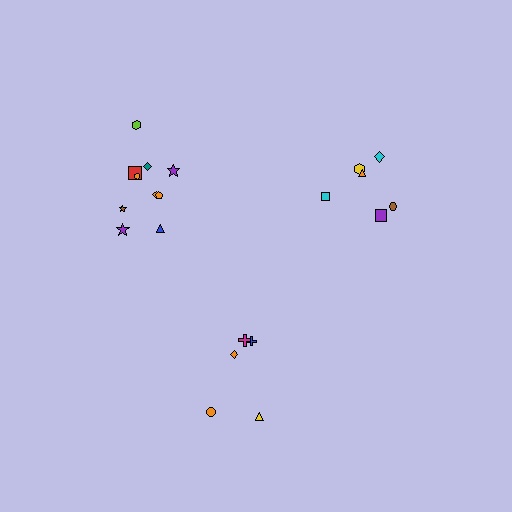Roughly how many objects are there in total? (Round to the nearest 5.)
Roughly 20 objects in total.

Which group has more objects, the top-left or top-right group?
The top-left group.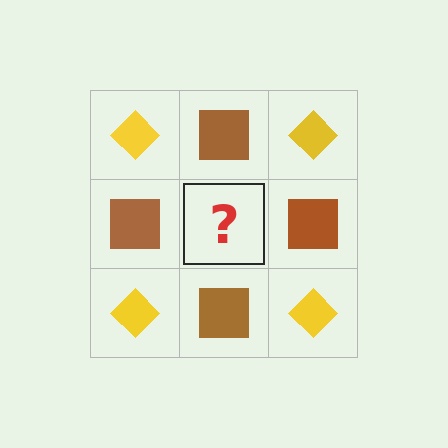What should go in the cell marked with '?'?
The missing cell should contain a yellow diamond.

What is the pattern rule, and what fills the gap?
The rule is that it alternates yellow diamond and brown square in a checkerboard pattern. The gap should be filled with a yellow diamond.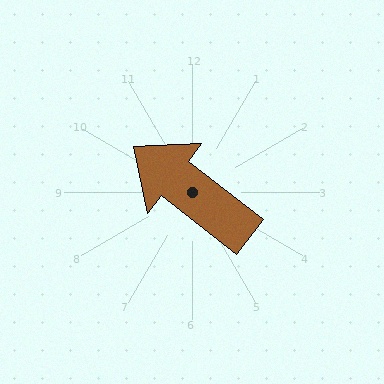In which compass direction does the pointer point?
Northwest.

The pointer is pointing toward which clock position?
Roughly 10 o'clock.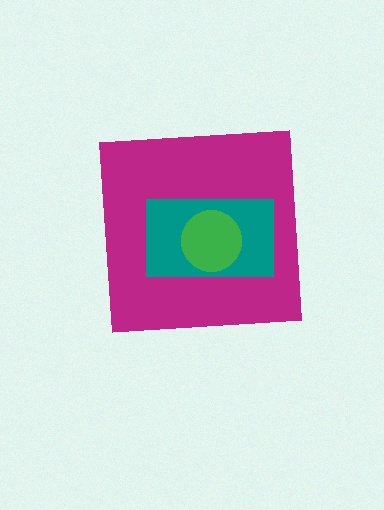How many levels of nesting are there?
3.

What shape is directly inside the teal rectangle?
The green circle.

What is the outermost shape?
The magenta square.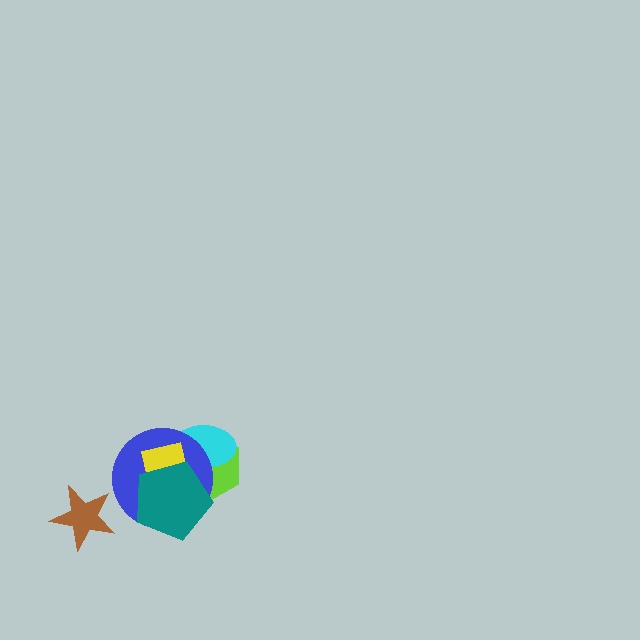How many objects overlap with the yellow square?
4 objects overlap with the yellow square.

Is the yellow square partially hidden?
Yes, it is partially covered by another shape.